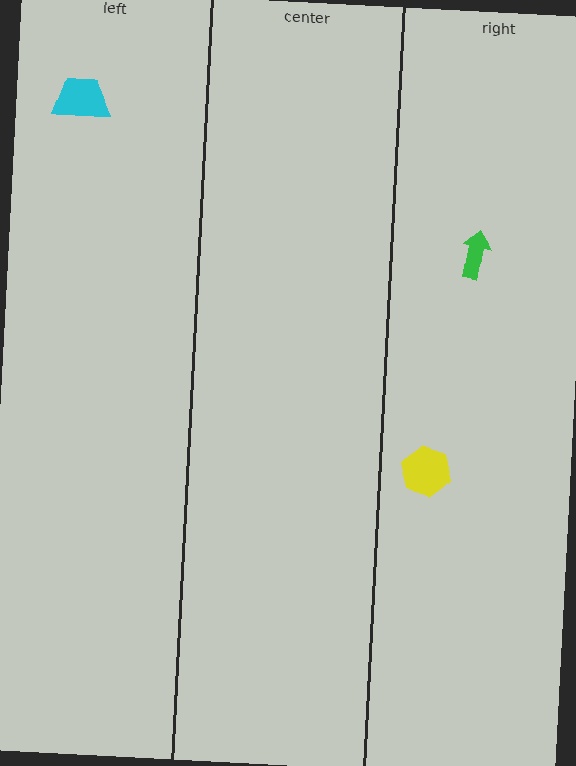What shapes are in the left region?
The cyan trapezoid.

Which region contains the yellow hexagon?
The right region.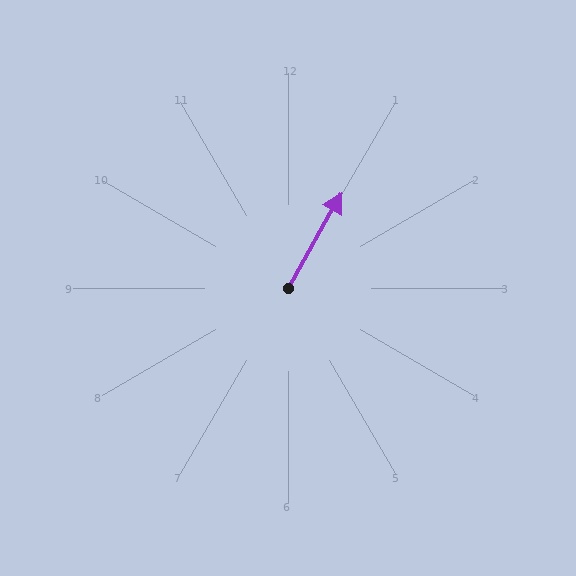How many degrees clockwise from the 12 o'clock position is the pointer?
Approximately 29 degrees.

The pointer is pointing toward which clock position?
Roughly 1 o'clock.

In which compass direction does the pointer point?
Northeast.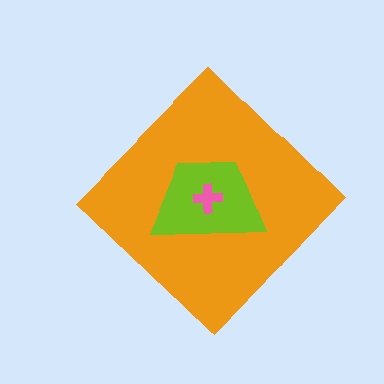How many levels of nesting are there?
3.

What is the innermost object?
The pink cross.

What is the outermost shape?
The orange diamond.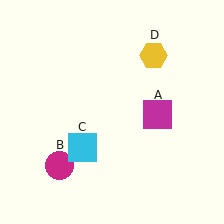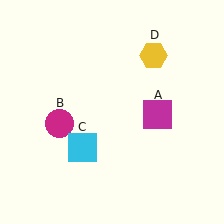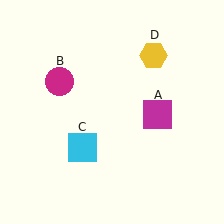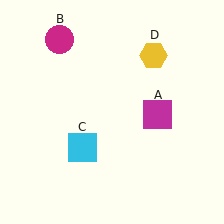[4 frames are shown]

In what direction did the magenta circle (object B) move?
The magenta circle (object B) moved up.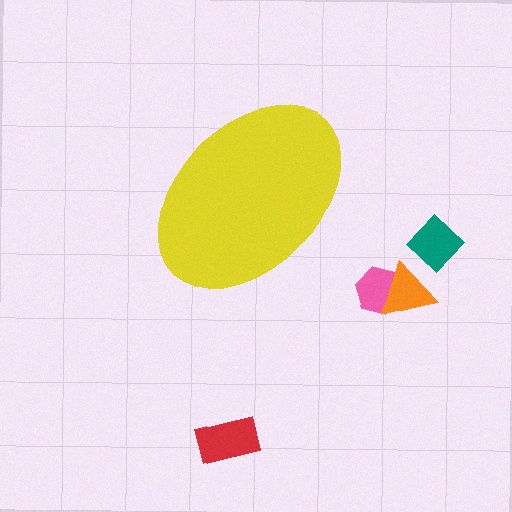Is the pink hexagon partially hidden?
No, the pink hexagon is fully visible.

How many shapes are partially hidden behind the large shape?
0 shapes are partially hidden.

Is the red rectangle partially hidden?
No, the red rectangle is fully visible.